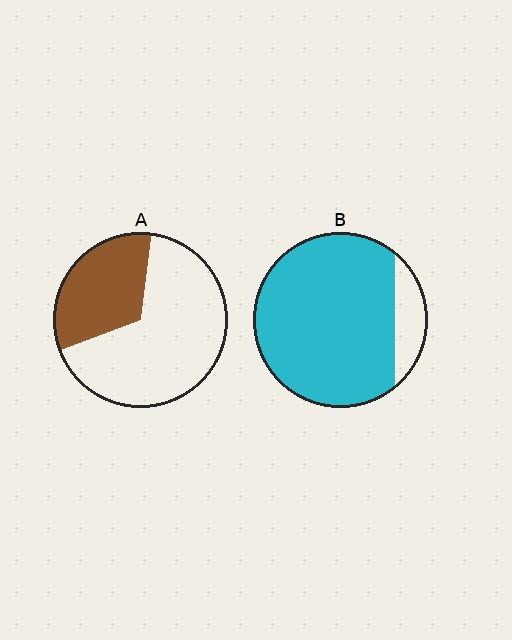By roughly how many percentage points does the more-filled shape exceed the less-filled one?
By roughly 55 percentage points (B over A).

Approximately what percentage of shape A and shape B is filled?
A is approximately 35% and B is approximately 85%.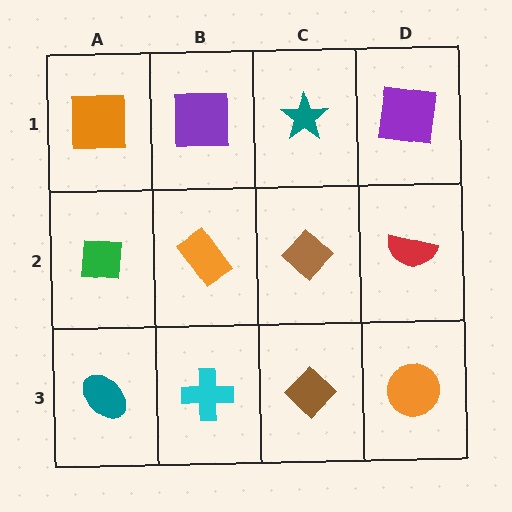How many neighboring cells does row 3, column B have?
3.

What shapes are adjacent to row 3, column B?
An orange rectangle (row 2, column B), a teal ellipse (row 3, column A), a brown diamond (row 3, column C).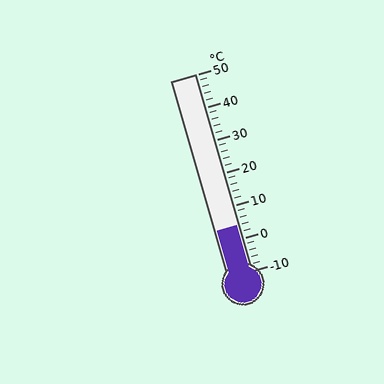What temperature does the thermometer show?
The thermometer shows approximately 4°C.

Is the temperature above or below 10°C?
The temperature is below 10°C.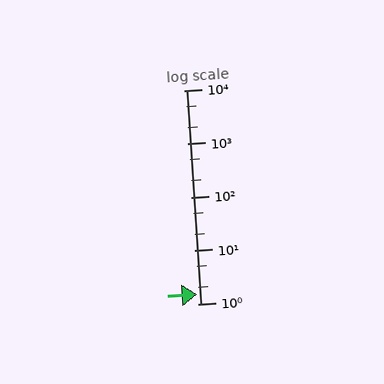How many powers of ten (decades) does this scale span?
The scale spans 4 decades, from 1 to 10000.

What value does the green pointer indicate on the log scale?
The pointer indicates approximately 1.5.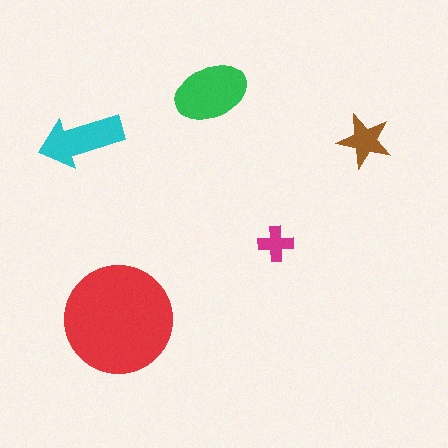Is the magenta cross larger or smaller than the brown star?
Smaller.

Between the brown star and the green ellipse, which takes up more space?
The green ellipse.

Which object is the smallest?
The magenta cross.